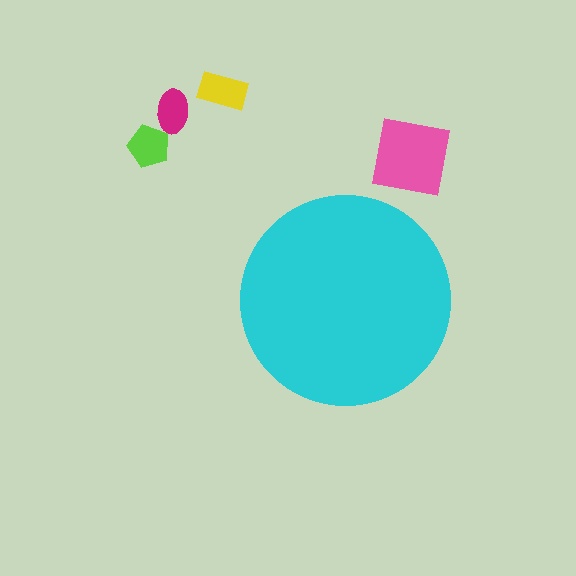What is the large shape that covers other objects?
A cyan circle.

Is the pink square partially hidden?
No, the pink square is fully visible.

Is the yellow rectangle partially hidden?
No, the yellow rectangle is fully visible.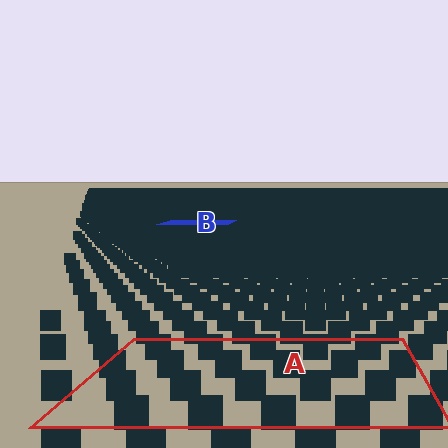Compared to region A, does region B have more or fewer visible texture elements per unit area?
Region B has more texture elements per unit area — they are packed more densely because it is farther away.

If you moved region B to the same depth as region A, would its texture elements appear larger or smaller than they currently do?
They would appear larger. At a closer depth, the same texture elements are projected at a bigger on-screen size.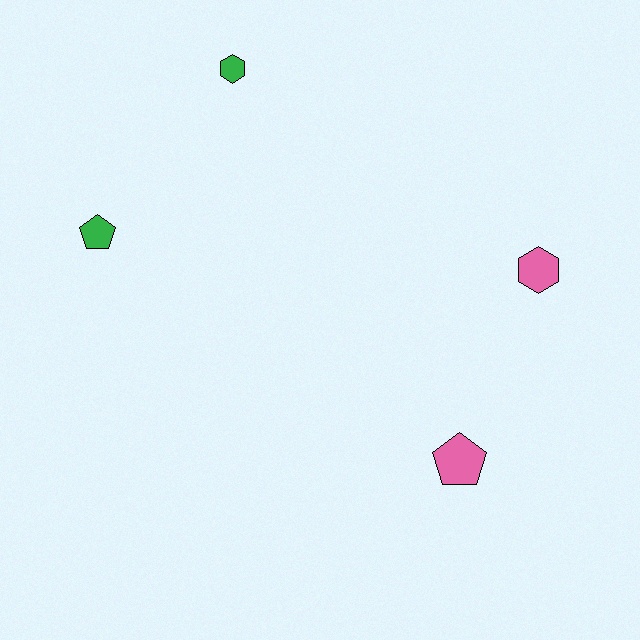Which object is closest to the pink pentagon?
The pink hexagon is closest to the pink pentagon.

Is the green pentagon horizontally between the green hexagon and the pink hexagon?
No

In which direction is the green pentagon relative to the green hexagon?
The green pentagon is below the green hexagon.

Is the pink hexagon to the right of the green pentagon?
Yes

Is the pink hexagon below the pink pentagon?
No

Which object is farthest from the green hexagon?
The pink pentagon is farthest from the green hexagon.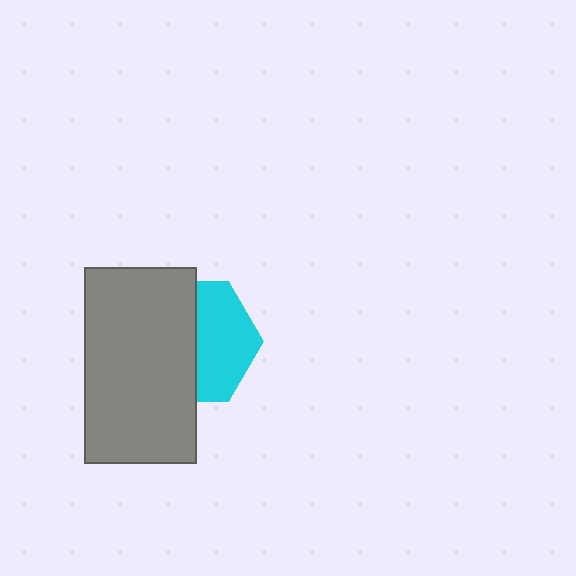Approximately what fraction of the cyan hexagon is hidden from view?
Roughly 53% of the cyan hexagon is hidden behind the gray rectangle.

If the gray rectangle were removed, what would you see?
You would see the complete cyan hexagon.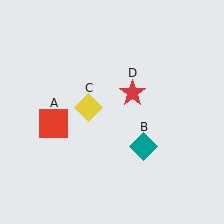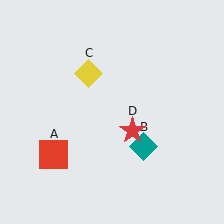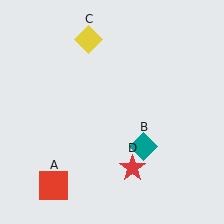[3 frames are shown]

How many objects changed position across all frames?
3 objects changed position: red square (object A), yellow diamond (object C), red star (object D).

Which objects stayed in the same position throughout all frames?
Teal diamond (object B) remained stationary.